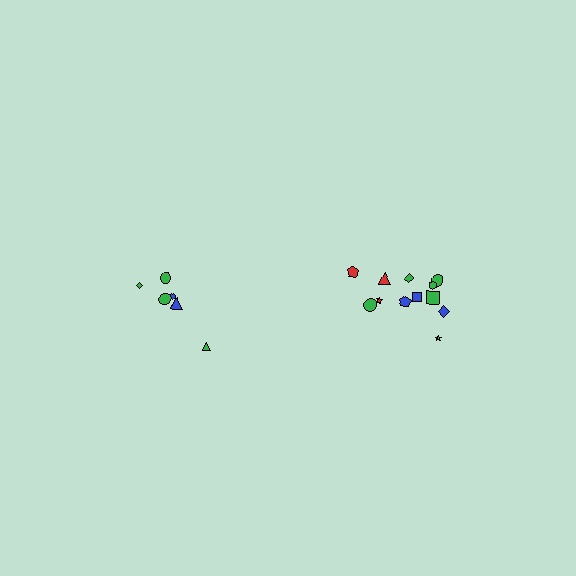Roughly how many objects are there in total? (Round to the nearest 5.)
Roughly 20 objects in total.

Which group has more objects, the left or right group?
The right group.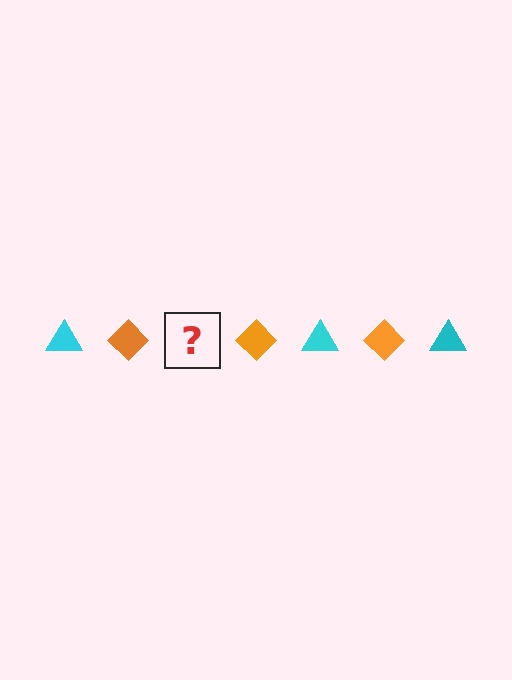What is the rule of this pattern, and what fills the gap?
The rule is that the pattern alternates between cyan triangle and orange diamond. The gap should be filled with a cyan triangle.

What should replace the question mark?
The question mark should be replaced with a cyan triangle.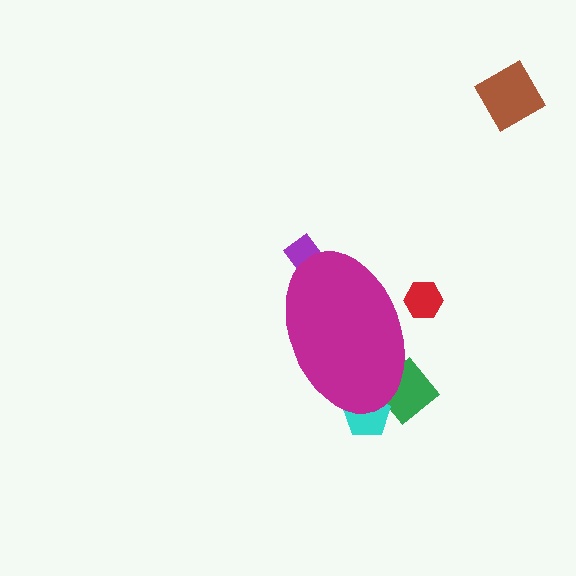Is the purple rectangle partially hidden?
Yes, the purple rectangle is partially hidden behind the magenta ellipse.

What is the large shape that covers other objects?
A magenta ellipse.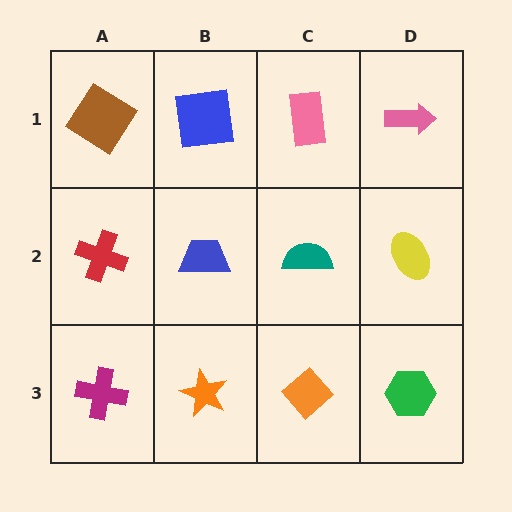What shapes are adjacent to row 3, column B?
A blue trapezoid (row 2, column B), a magenta cross (row 3, column A), an orange diamond (row 3, column C).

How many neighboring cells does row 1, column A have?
2.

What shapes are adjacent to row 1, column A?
A red cross (row 2, column A), a blue square (row 1, column B).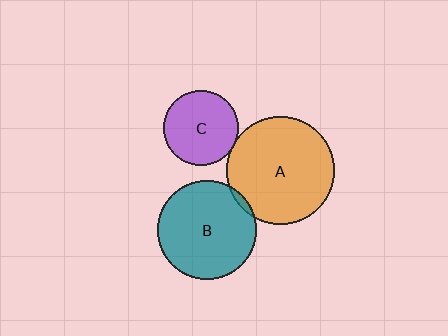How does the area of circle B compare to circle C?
Approximately 1.8 times.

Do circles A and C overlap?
Yes.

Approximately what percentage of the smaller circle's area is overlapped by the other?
Approximately 5%.